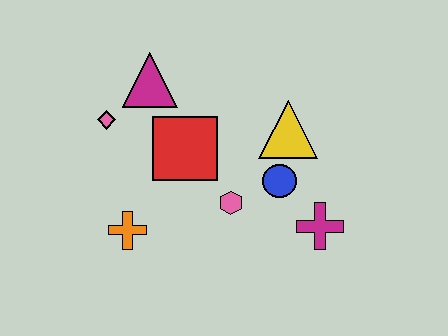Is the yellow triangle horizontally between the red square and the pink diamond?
No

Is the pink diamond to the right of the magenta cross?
No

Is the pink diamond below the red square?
No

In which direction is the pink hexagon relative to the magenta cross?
The pink hexagon is to the left of the magenta cross.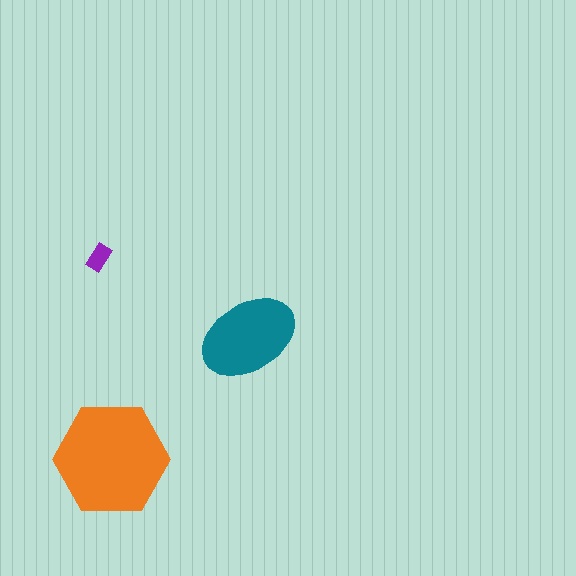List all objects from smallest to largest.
The purple rectangle, the teal ellipse, the orange hexagon.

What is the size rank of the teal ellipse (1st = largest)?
2nd.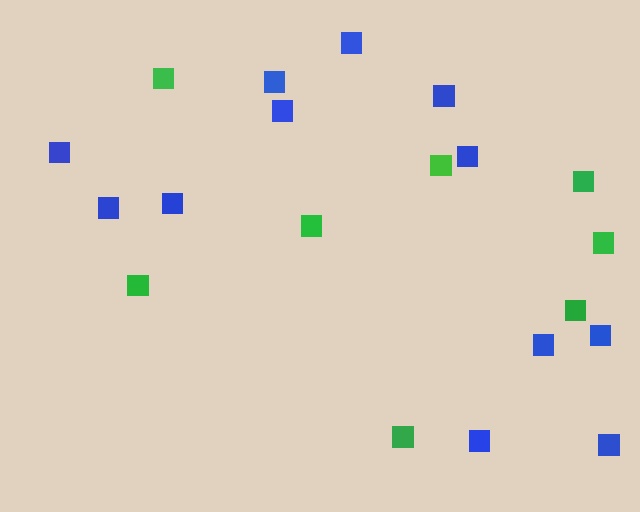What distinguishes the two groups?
There are 2 groups: one group of blue squares (12) and one group of green squares (8).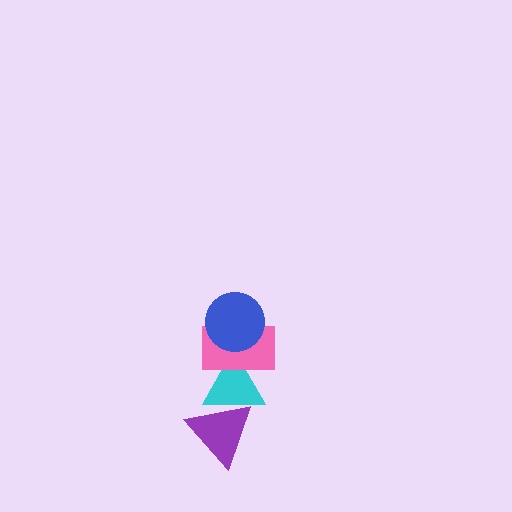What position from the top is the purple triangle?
The purple triangle is 4th from the top.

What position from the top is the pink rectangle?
The pink rectangle is 2nd from the top.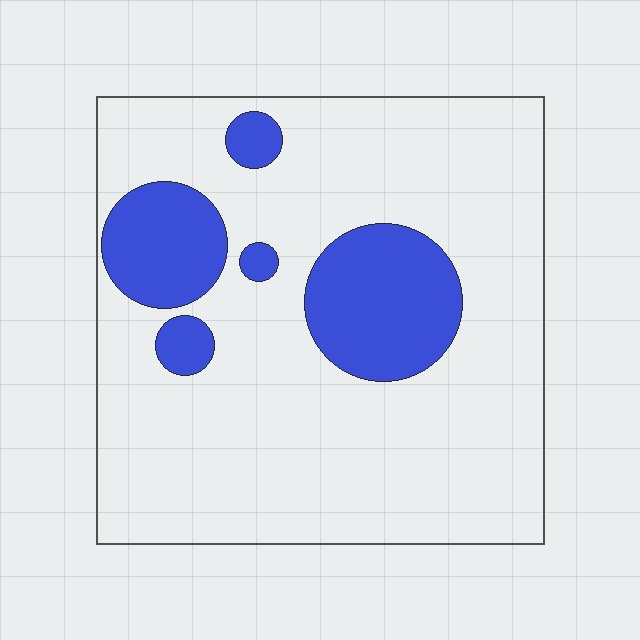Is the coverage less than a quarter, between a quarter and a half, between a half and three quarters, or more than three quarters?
Less than a quarter.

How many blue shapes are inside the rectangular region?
5.